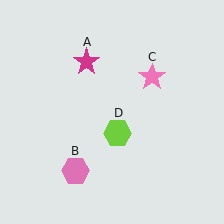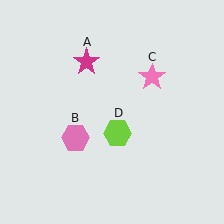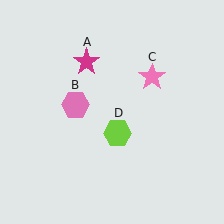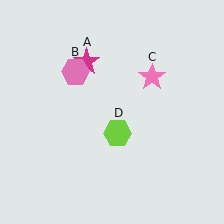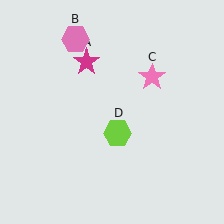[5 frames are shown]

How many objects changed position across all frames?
1 object changed position: pink hexagon (object B).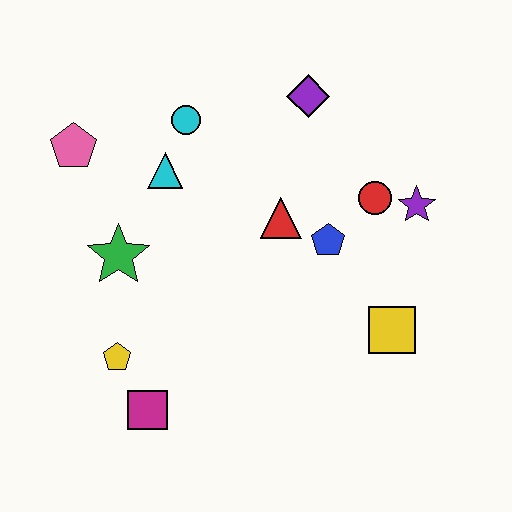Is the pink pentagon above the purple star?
Yes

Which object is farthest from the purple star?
The pink pentagon is farthest from the purple star.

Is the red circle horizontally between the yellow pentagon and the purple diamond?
No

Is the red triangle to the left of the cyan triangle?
No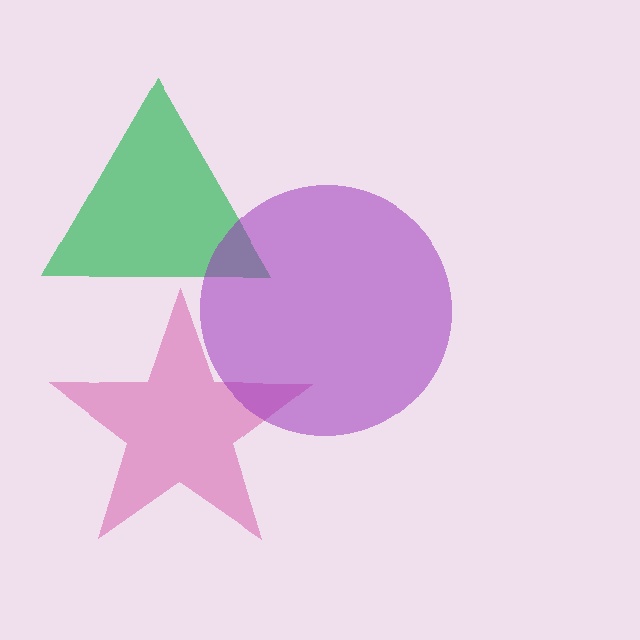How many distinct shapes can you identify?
There are 3 distinct shapes: a green triangle, a pink star, a purple circle.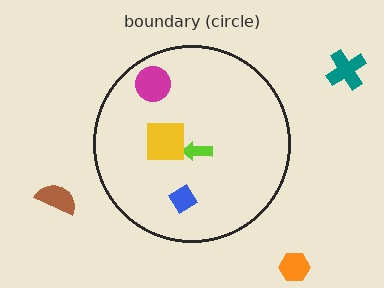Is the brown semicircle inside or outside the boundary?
Outside.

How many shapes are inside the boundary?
4 inside, 3 outside.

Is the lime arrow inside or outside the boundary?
Inside.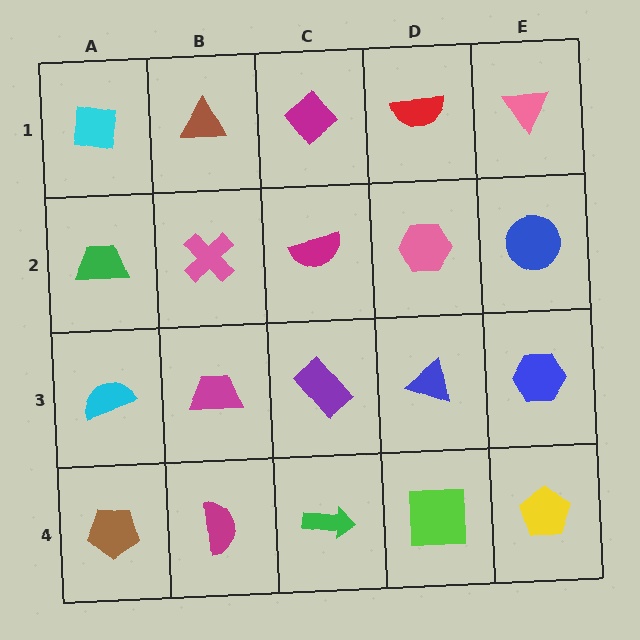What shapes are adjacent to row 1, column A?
A green trapezoid (row 2, column A), a brown triangle (row 1, column B).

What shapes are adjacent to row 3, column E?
A blue circle (row 2, column E), a yellow pentagon (row 4, column E), a blue triangle (row 3, column D).